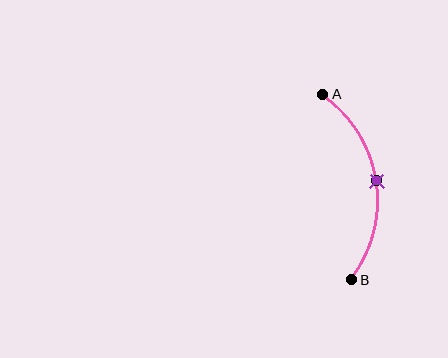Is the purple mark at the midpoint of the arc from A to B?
Yes. The purple mark lies on the arc at equal arc-length from both A and B — it is the arc midpoint.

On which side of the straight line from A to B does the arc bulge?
The arc bulges to the right of the straight line connecting A and B.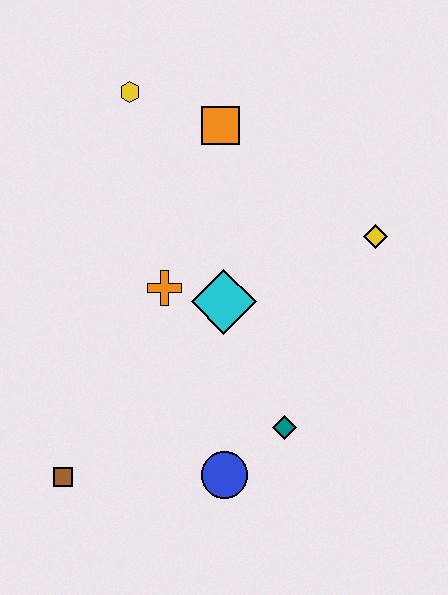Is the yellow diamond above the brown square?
Yes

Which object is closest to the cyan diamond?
The orange cross is closest to the cyan diamond.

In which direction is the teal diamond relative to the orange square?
The teal diamond is below the orange square.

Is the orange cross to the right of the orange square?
No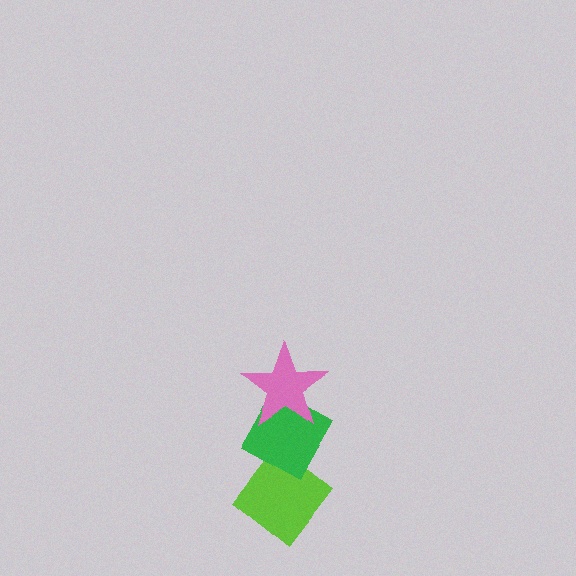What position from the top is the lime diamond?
The lime diamond is 3rd from the top.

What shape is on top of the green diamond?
The pink star is on top of the green diamond.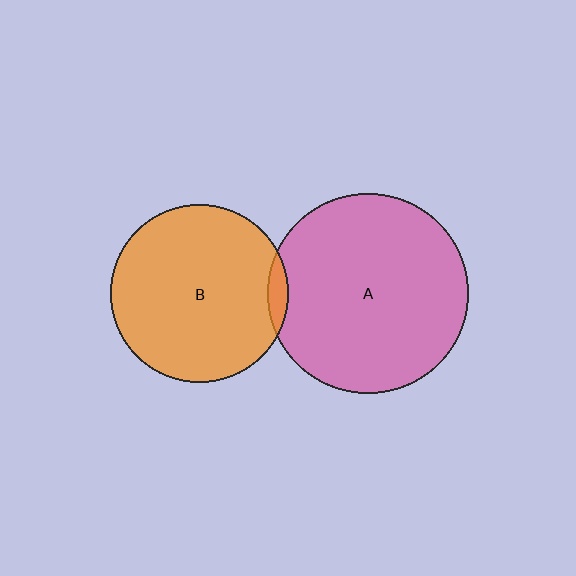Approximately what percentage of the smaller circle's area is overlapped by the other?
Approximately 5%.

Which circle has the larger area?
Circle A (pink).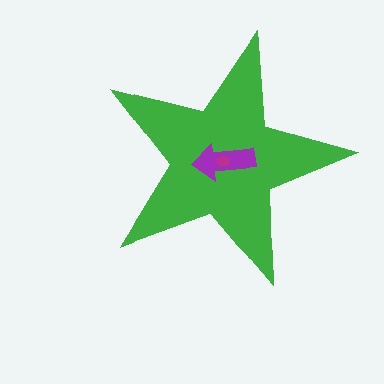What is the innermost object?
The magenta ellipse.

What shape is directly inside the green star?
The purple arrow.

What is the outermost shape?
The green star.